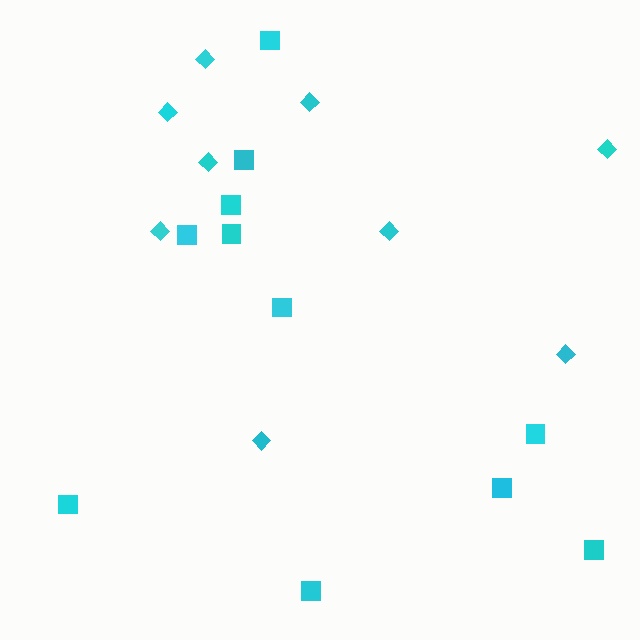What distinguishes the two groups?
There are 2 groups: one group of squares (11) and one group of diamonds (9).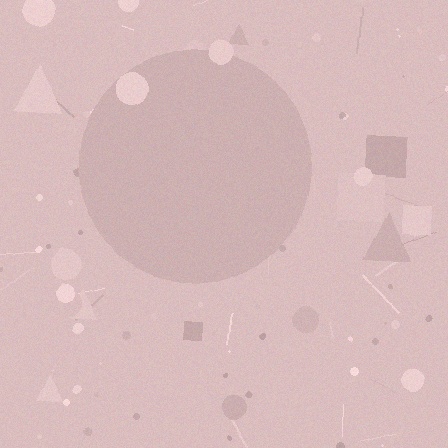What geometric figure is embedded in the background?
A circle is embedded in the background.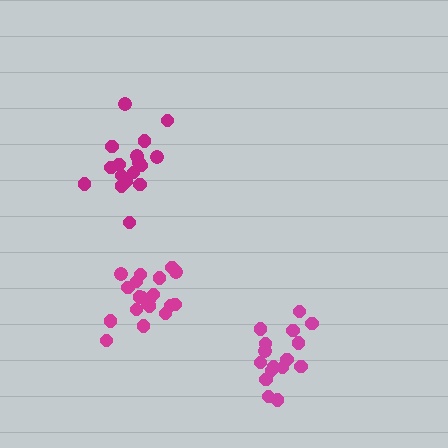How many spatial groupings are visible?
There are 3 spatial groupings.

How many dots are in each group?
Group 1: 21 dots, Group 2: 16 dots, Group 3: 18 dots (55 total).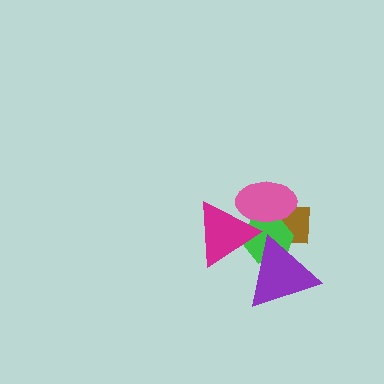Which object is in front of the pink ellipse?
The magenta triangle is in front of the pink ellipse.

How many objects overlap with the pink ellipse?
3 objects overlap with the pink ellipse.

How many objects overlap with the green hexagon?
4 objects overlap with the green hexagon.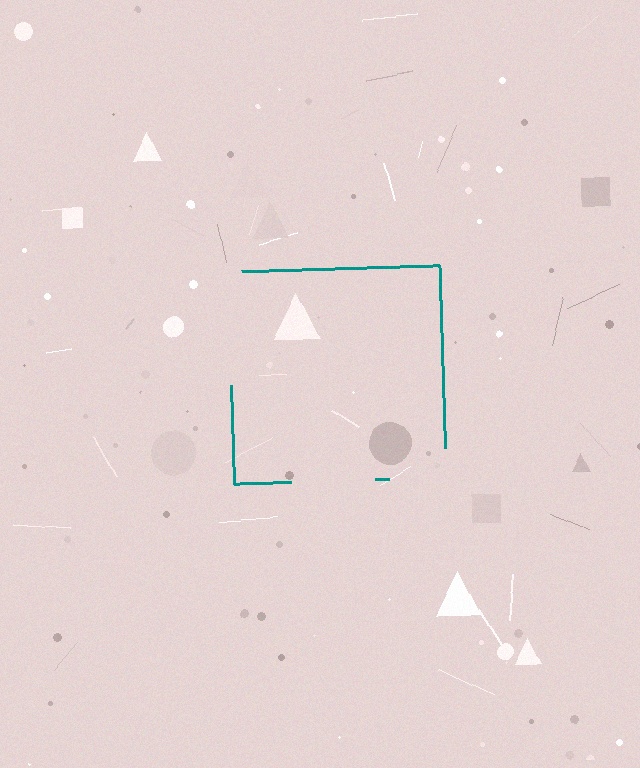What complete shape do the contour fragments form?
The contour fragments form a square.